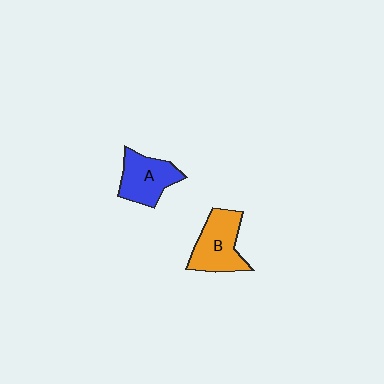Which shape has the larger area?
Shape B (orange).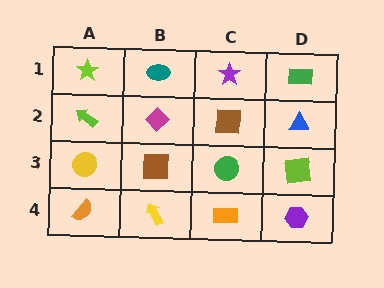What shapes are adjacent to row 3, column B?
A magenta diamond (row 2, column B), a yellow arrow (row 4, column B), a yellow circle (row 3, column A), a green circle (row 3, column C).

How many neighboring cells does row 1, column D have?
2.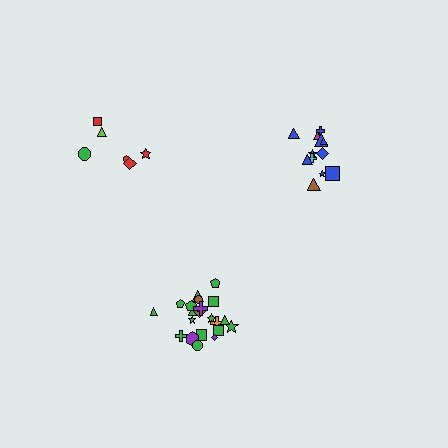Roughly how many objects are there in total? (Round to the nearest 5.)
Roughly 40 objects in total.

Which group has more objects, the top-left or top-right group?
The top-right group.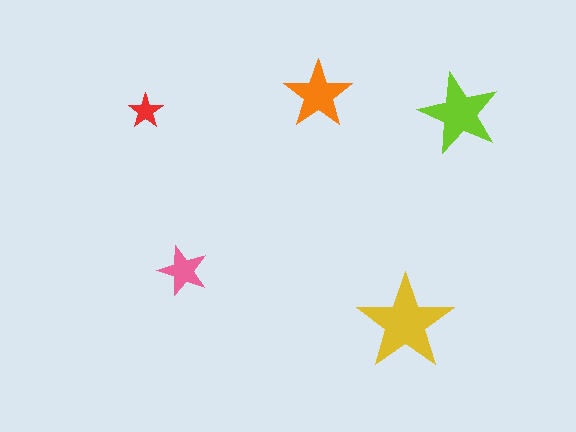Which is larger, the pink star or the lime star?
The lime one.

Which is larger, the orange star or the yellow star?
The yellow one.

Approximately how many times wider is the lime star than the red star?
About 2.5 times wider.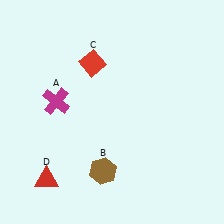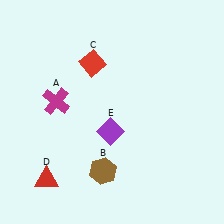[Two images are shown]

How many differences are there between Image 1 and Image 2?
There is 1 difference between the two images.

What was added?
A purple diamond (E) was added in Image 2.